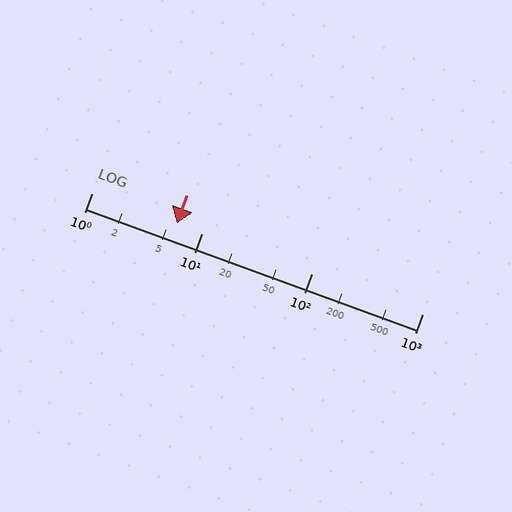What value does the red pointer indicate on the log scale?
The pointer indicates approximately 5.9.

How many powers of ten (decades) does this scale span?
The scale spans 3 decades, from 1 to 1000.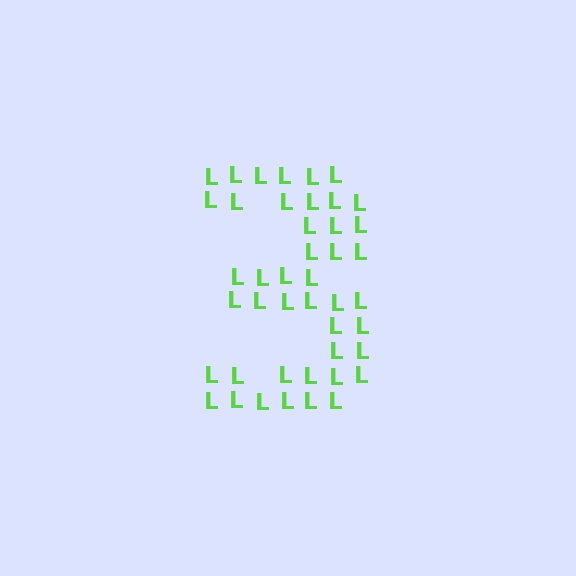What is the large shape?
The large shape is the digit 3.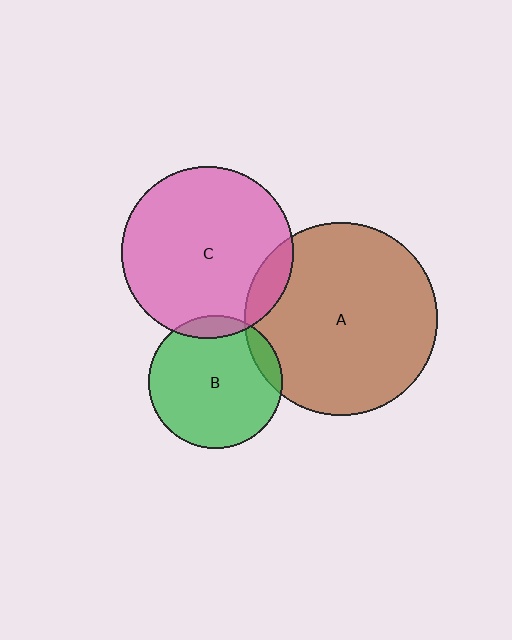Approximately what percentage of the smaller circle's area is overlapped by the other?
Approximately 10%.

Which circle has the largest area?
Circle A (brown).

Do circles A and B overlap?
Yes.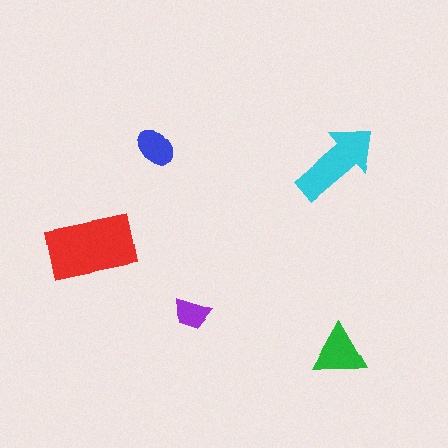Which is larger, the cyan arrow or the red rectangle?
The red rectangle.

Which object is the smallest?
The purple trapezoid.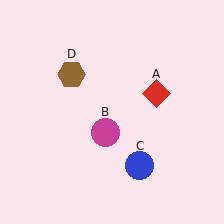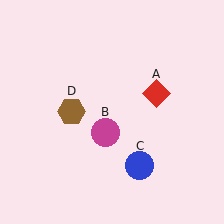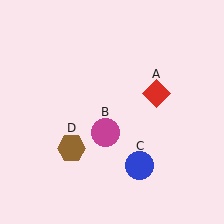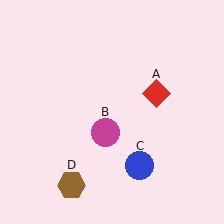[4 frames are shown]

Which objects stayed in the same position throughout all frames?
Red diamond (object A) and magenta circle (object B) and blue circle (object C) remained stationary.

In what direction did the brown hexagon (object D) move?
The brown hexagon (object D) moved down.